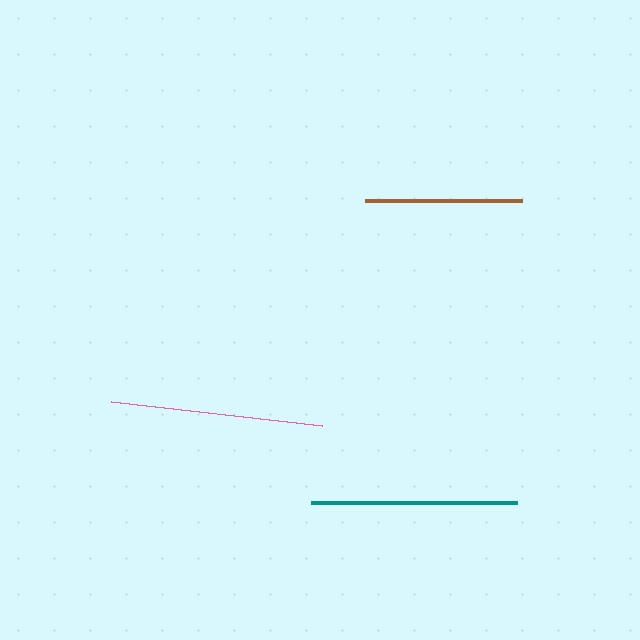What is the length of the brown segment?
The brown segment is approximately 157 pixels long.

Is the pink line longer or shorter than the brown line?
The pink line is longer than the brown line.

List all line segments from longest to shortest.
From longest to shortest: pink, teal, brown.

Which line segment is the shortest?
The brown line is the shortest at approximately 157 pixels.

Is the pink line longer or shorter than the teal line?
The pink line is longer than the teal line.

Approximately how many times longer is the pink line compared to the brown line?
The pink line is approximately 1.4 times the length of the brown line.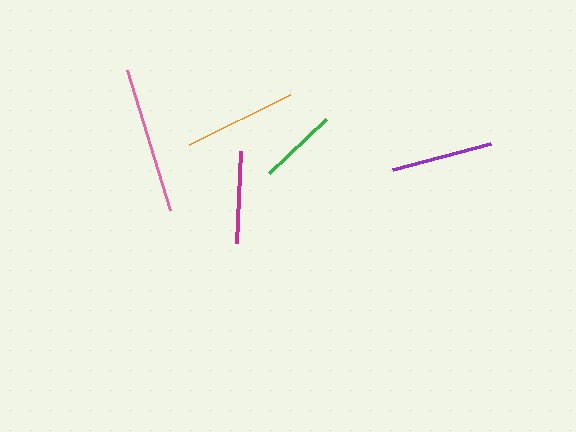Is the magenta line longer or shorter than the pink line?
The pink line is longer than the magenta line.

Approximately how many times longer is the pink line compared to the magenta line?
The pink line is approximately 1.6 times the length of the magenta line.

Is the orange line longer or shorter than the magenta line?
The orange line is longer than the magenta line.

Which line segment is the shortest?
The green line is the shortest at approximately 79 pixels.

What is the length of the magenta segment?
The magenta segment is approximately 92 pixels long.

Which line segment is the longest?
The pink line is the longest at approximately 146 pixels.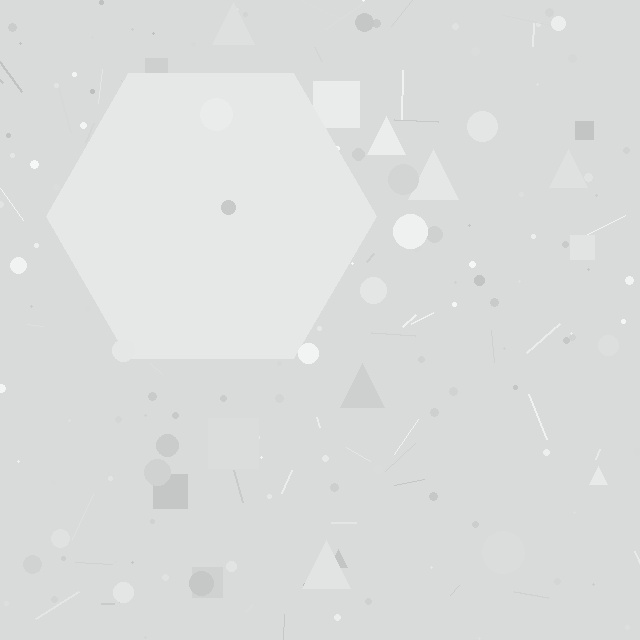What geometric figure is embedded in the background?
A hexagon is embedded in the background.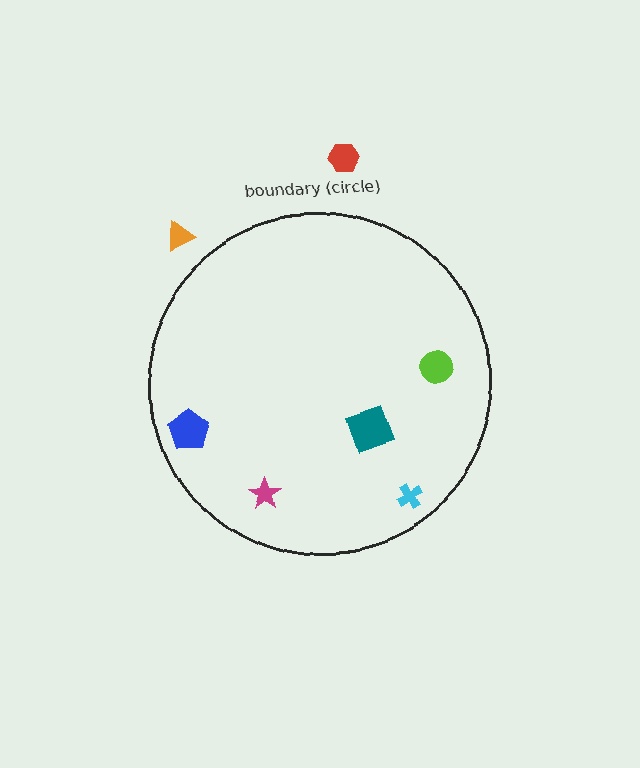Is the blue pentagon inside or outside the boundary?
Inside.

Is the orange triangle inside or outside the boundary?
Outside.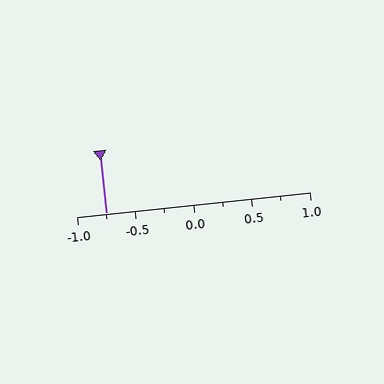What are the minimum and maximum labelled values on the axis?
The axis runs from -1.0 to 1.0.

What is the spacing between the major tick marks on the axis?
The major ticks are spaced 0.5 apart.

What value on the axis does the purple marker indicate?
The marker indicates approximately -0.75.